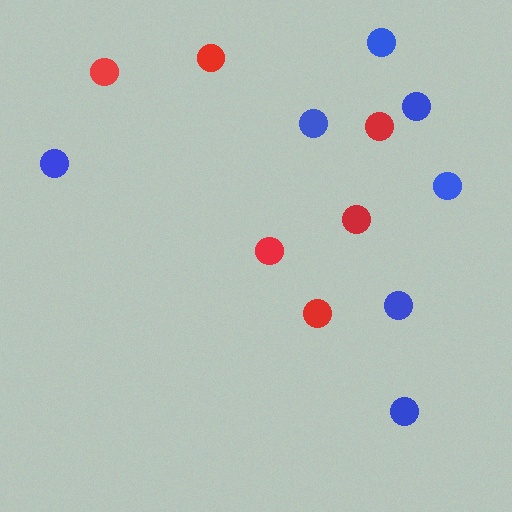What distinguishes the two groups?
There are 2 groups: one group of blue circles (7) and one group of red circles (6).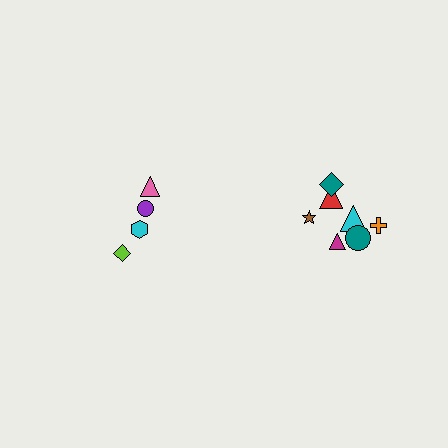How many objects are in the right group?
There are 7 objects.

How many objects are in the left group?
There are 4 objects.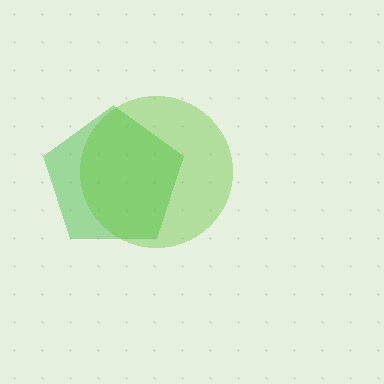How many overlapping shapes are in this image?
There are 2 overlapping shapes in the image.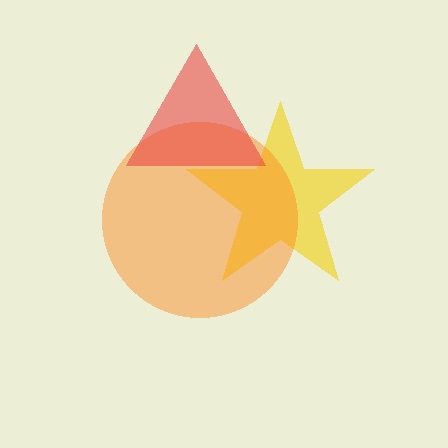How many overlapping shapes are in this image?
There are 3 overlapping shapes in the image.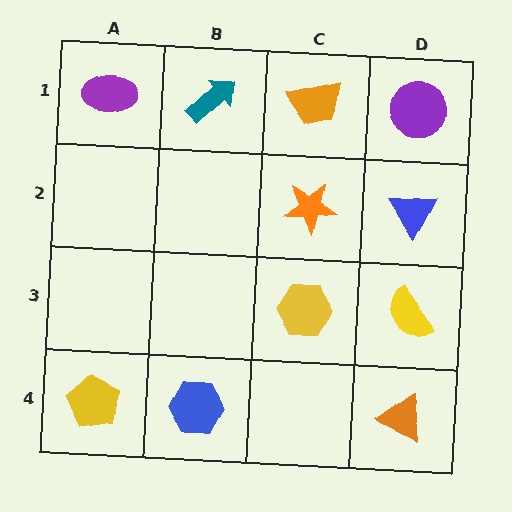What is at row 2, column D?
A blue triangle.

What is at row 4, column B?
A blue hexagon.